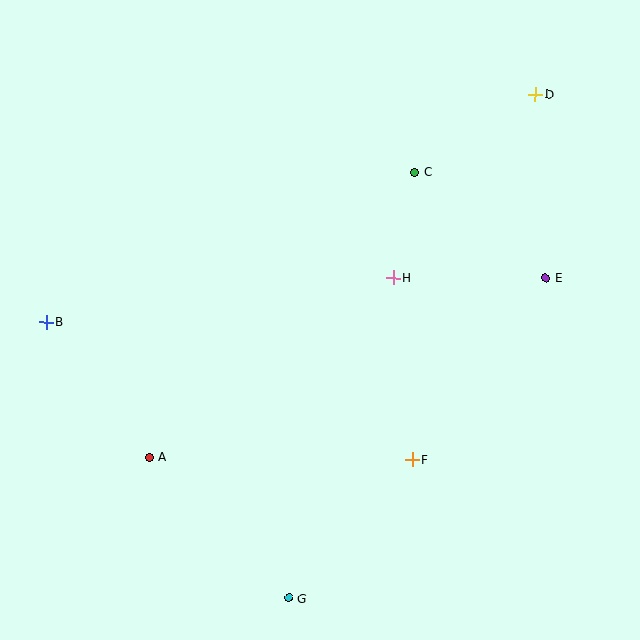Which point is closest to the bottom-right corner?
Point F is closest to the bottom-right corner.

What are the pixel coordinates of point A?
Point A is at (150, 457).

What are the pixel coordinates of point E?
Point E is at (546, 278).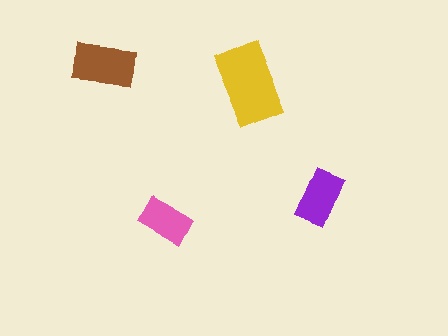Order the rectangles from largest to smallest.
the yellow one, the brown one, the purple one, the pink one.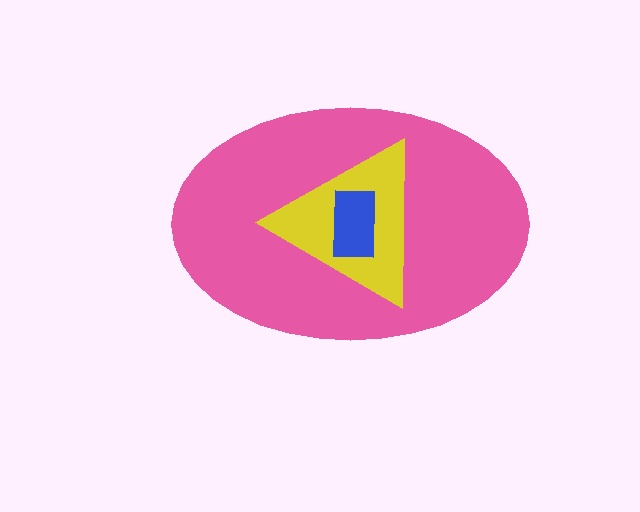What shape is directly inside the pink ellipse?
The yellow triangle.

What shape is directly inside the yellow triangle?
The blue rectangle.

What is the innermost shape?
The blue rectangle.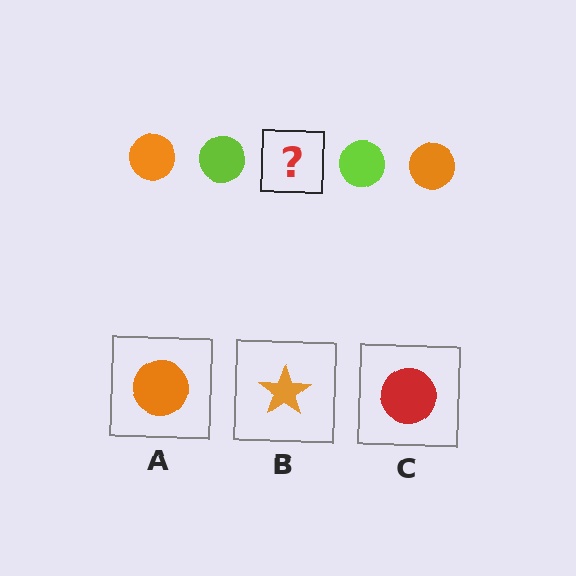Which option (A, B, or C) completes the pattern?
A.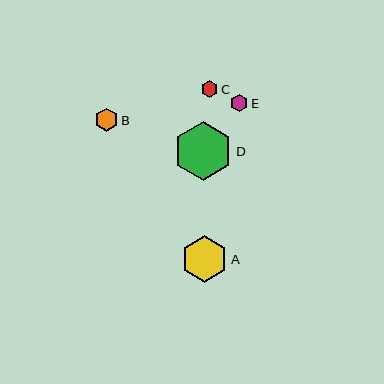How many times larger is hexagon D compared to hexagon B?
Hexagon D is approximately 2.5 times the size of hexagon B.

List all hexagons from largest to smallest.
From largest to smallest: D, A, B, E, C.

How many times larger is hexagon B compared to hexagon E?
Hexagon B is approximately 1.4 times the size of hexagon E.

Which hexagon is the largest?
Hexagon D is the largest with a size of approximately 60 pixels.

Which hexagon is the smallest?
Hexagon C is the smallest with a size of approximately 17 pixels.